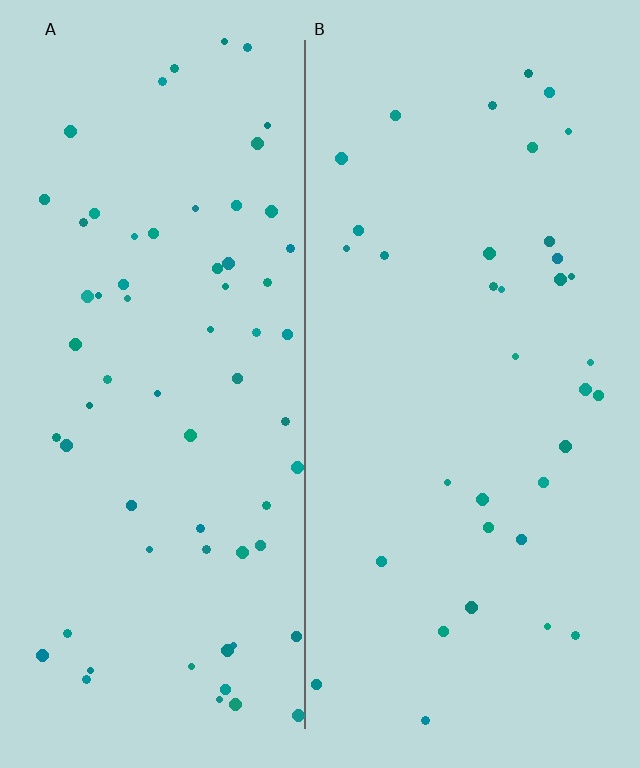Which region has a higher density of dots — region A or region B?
A (the left).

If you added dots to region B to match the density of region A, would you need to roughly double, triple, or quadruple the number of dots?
Approximately double.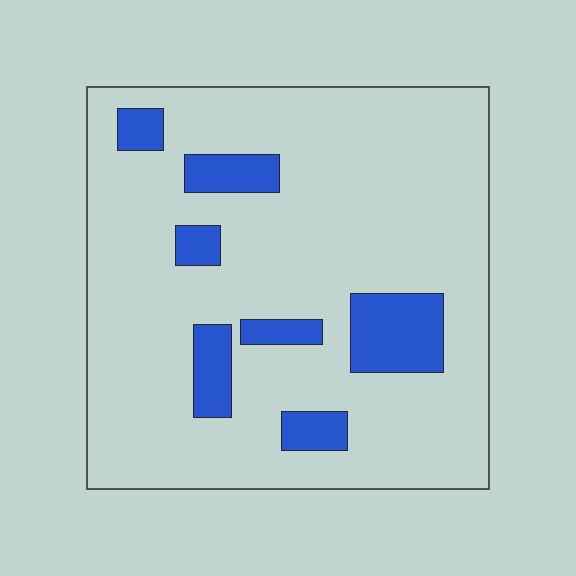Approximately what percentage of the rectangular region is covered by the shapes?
Approximately 15%.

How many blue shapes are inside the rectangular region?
7.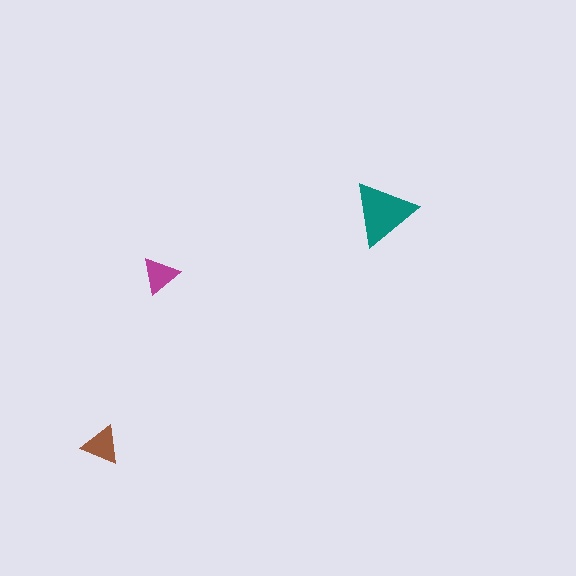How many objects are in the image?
There are 3 objects in the image.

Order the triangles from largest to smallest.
the teal one, the brown one, the magenta one.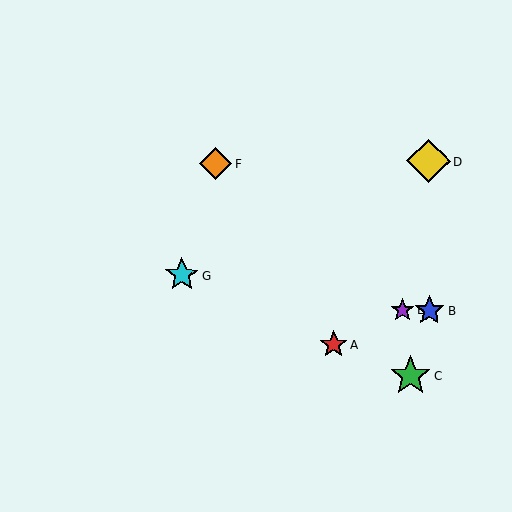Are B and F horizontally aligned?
No, B is at y≈311 and F is at y≈163.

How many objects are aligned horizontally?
2 objects (B, E) are aligned horizontally.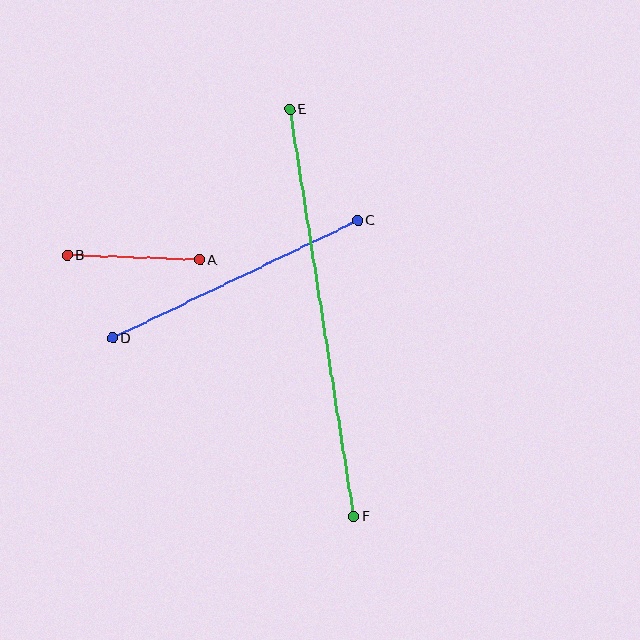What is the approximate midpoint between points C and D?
The midpoint is at approximately (235, 279) pixels.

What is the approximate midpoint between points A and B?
The midpoint is at approximately (134, 258) pixels.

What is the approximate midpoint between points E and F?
The midpoint is at approximately (322, 313) pixels.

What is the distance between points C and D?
The distance is approximately 272 pixels.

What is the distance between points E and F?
The distance is approximately 412 pixels.